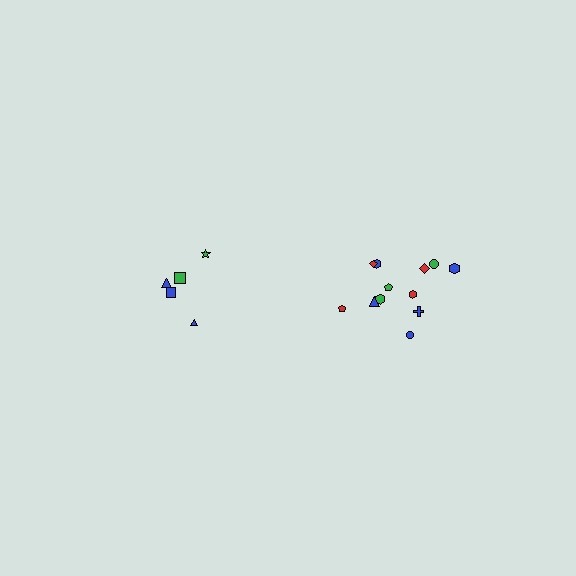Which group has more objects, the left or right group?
The right group.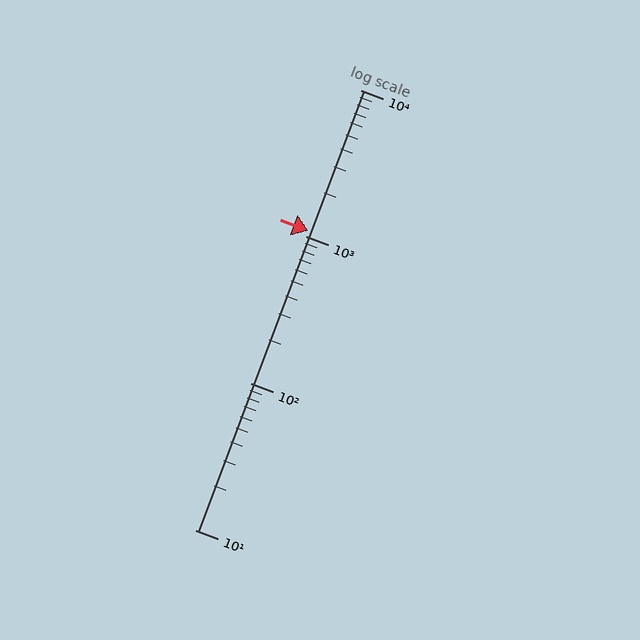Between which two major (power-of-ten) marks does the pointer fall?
The pointer is between 1000 and 10000.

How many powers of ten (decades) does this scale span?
The scale spans 3 decades, from 10 to 10000.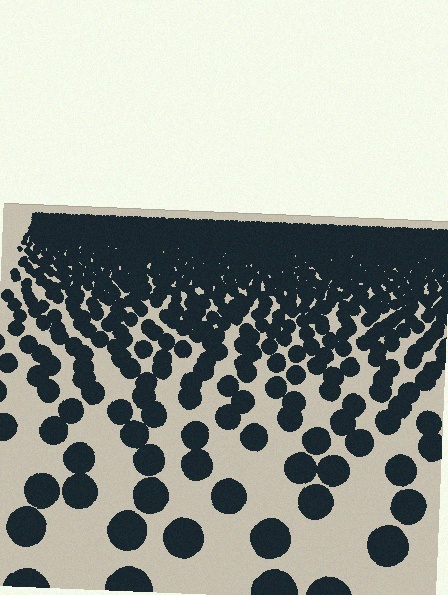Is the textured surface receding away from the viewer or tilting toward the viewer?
The surface is receding away from the viewer. Texture elements get smaller and denser toward the top.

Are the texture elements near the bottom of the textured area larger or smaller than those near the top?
Larger. Near the bottom, elements are closer to the viewer and appear at a bigger on-screen size.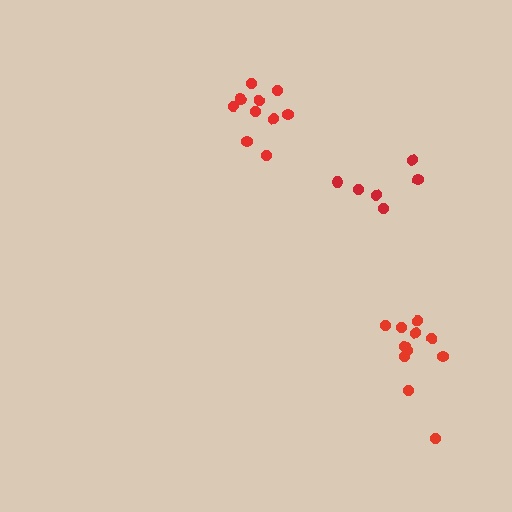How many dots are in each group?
Group 1: 10 dots, Group 2: 6 dots, Group 3: 11 dots (27 total).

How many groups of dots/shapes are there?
There are 3 groups.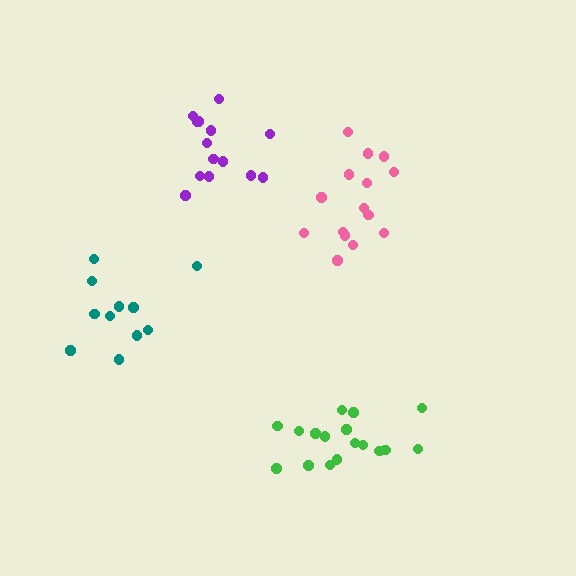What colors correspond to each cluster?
The clusters are colored: pink, green, teal, purple.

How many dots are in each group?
Group 1: 15 dots, Group 2: 17 dots, Group 3: 11 dots, Group 4: 14 dots (57 total).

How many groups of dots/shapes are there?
There are 4 groups.